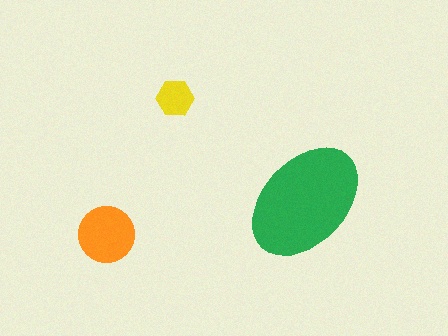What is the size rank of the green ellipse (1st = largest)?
1st.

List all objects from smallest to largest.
The yellow hexagon, the orange circle, the green ellipse.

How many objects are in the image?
There are 3 objects in the image.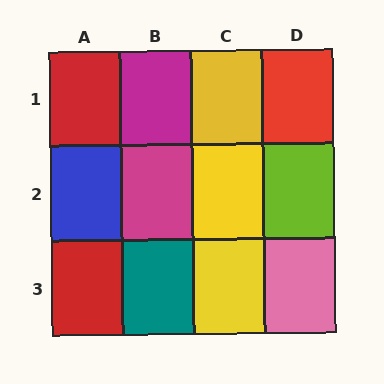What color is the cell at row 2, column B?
Magenta.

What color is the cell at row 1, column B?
Magenta.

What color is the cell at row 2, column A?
Blue.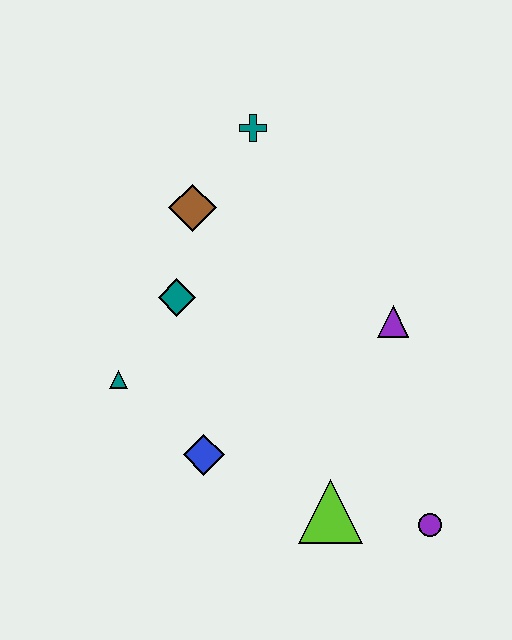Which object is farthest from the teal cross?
The purple circle is farthest from the teal cross.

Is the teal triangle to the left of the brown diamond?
Yes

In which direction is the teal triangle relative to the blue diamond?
The teal triangle is to the left of the blue diamond.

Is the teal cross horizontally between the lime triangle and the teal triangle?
Yes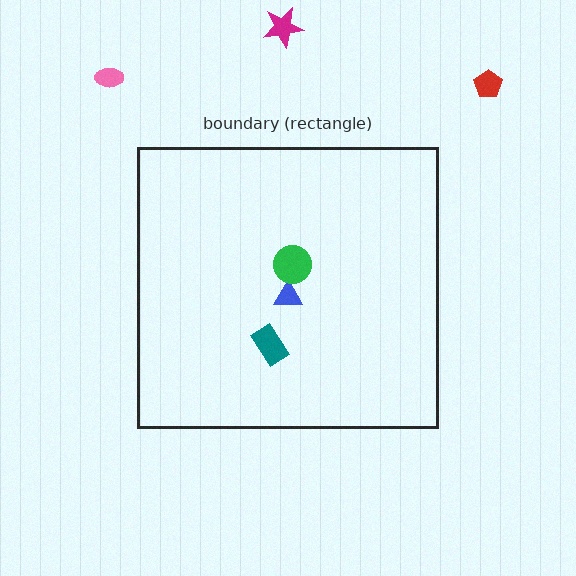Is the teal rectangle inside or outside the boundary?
Inside.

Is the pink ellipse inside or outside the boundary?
Outside.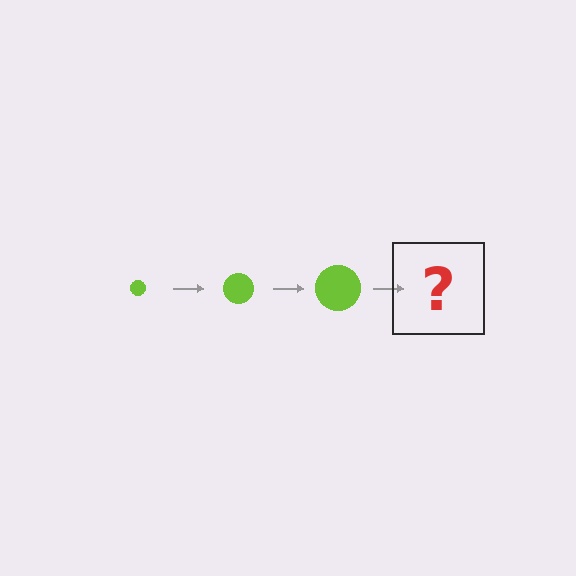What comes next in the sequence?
The next element should be a lime circle, larger than the previous one.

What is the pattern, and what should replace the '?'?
The pattern is that the circle gets progressively larger each step. The '?' should be a lime circle, larger than the previous one.